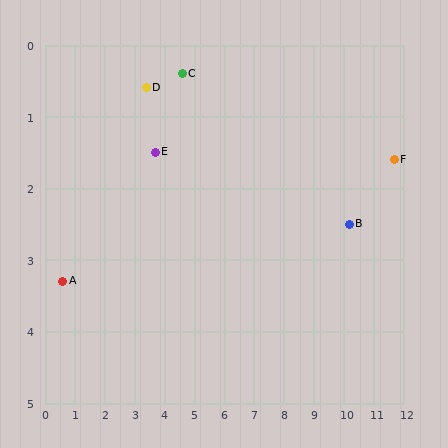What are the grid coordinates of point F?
Point F is at approximately (11.7, 1.6).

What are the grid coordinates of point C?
Point C is at approximately (4.6, 0.4).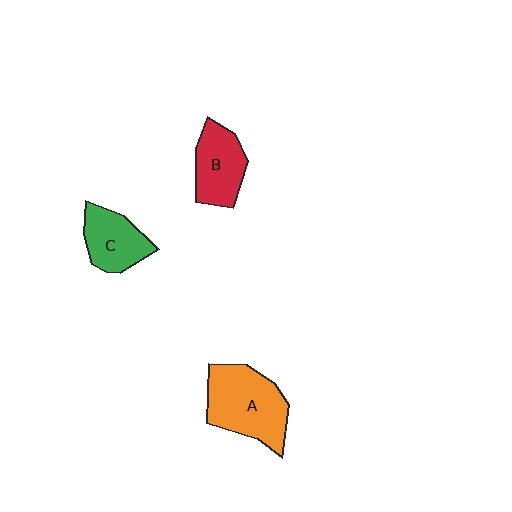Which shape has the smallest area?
Shape C (green).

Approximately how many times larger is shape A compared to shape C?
Approximately 1.6 times.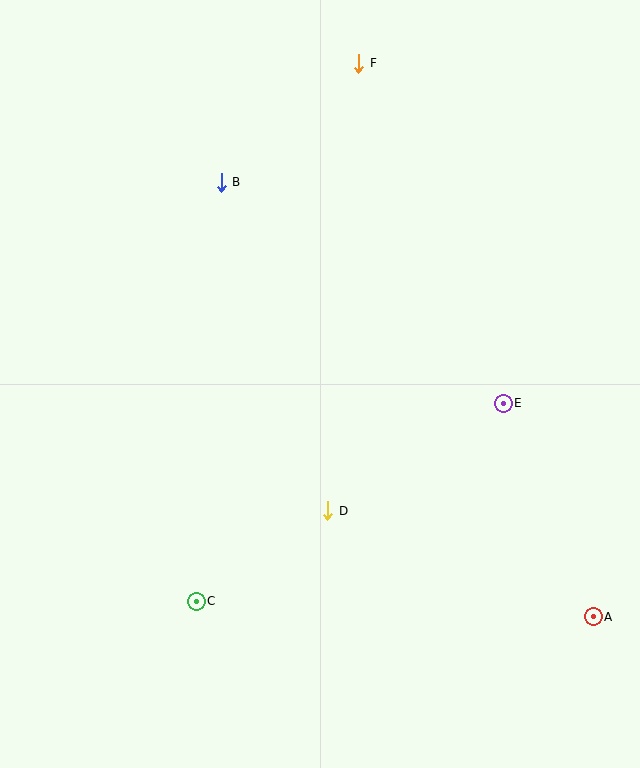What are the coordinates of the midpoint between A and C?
The midpoint between A and C is at (395, 609).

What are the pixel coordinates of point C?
Point C is at (196, 601).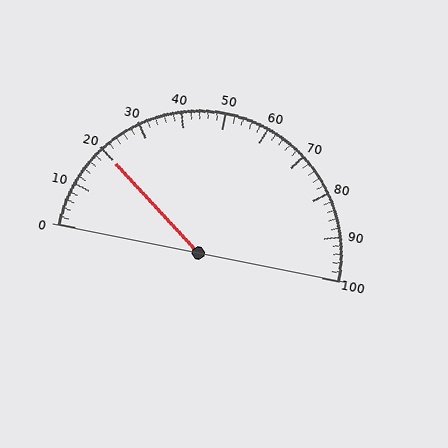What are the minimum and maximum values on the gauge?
The gauge ranges from 0 to 100.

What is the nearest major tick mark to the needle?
The nearest major tick mark is 20.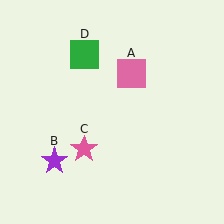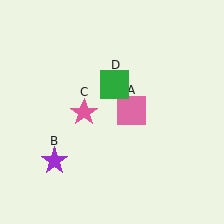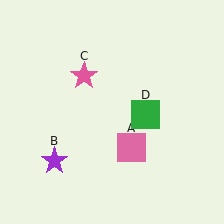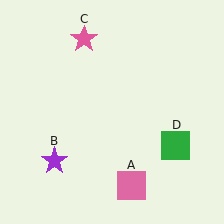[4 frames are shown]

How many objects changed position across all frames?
3 objects changed position: pink square (object A), pink star (object C), green square (object D).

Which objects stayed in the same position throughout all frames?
Purple star (object B) remained stationary.